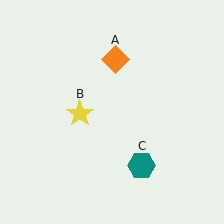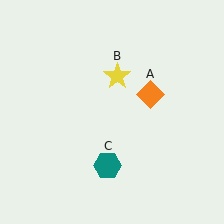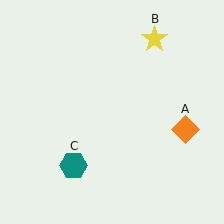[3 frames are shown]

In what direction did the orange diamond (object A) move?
The orange diamond (object A) moved down and to the right.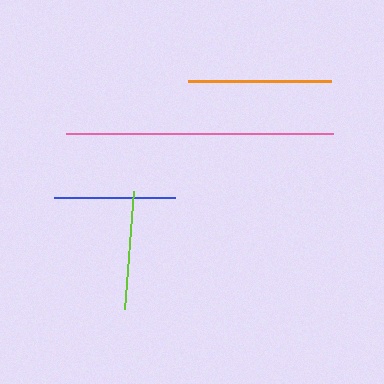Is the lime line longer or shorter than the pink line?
The pink line is longer than the lime line.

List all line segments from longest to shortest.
From longest to shortest: pink, orange, blue, lime.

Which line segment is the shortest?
The lime line is the shortest at approximately 118 pixels.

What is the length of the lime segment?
The lime segment is approximately 118 pixels long.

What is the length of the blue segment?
The blue segment is approximately 121 pixels long.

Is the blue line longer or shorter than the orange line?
The orange line is longer than the blue line.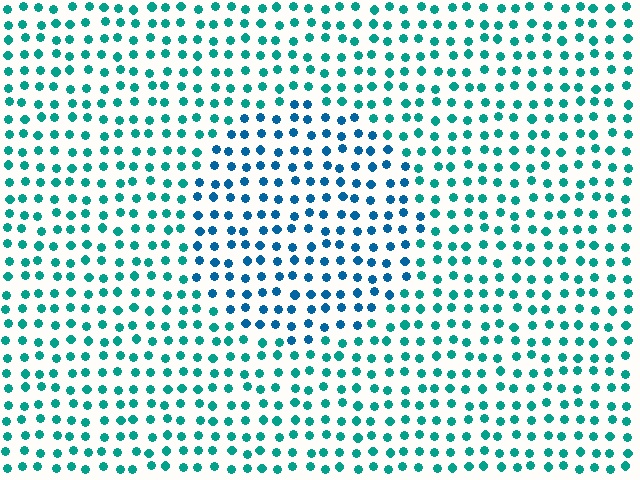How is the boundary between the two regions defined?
The boundary is defined purely by a slight shift in hue (about 31 degrees). Spacing, size, and orientation are identical on both sides.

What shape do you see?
I see a circle.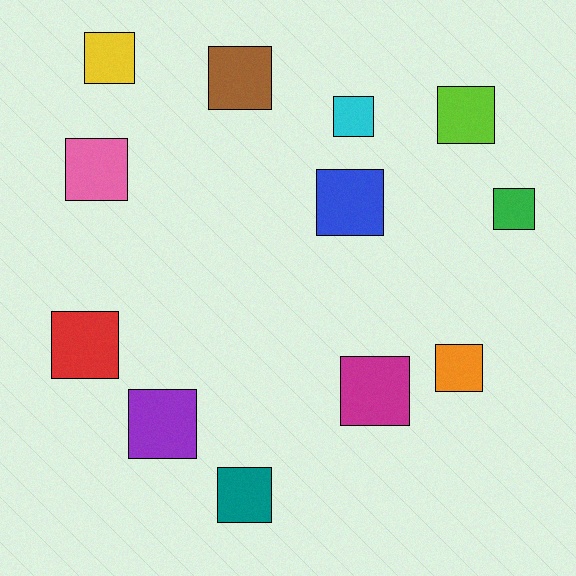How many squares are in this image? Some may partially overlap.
There are 12 squares.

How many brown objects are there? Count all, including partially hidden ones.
There is 1 brown object.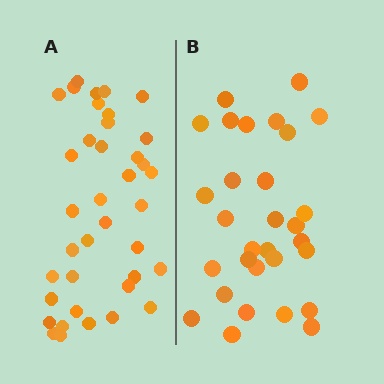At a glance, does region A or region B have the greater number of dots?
Region A (the left region) has more dots.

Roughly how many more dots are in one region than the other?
Region A has roughly 8 or so more dots than region B.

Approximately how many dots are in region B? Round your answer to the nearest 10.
About 30 dots.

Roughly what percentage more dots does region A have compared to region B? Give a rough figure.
About 25% more.